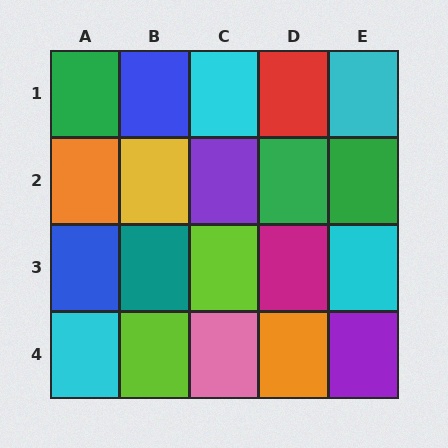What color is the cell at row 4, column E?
Purple.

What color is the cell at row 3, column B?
Teal.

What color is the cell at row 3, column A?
Blue.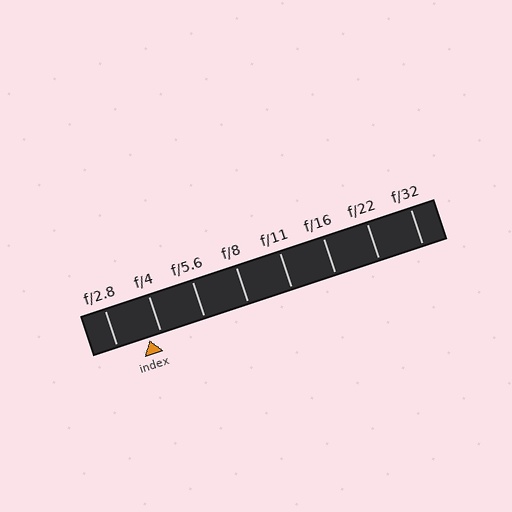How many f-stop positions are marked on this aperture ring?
There are 8 f-stop positions marked.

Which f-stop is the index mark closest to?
The index mark is closest to f/4.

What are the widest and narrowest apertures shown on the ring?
The widest aperture shown is f/2.8 and the narrowest is f/32.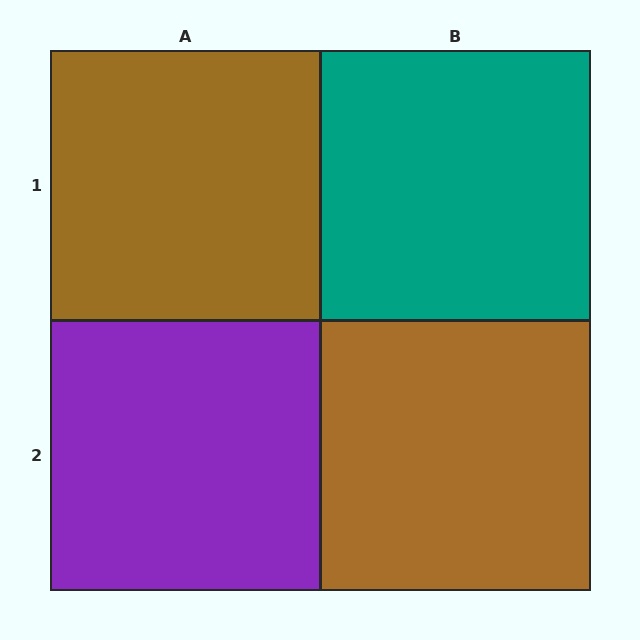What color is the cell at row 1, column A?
Brown.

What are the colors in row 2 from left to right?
Purple, brown.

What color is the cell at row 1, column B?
Teal.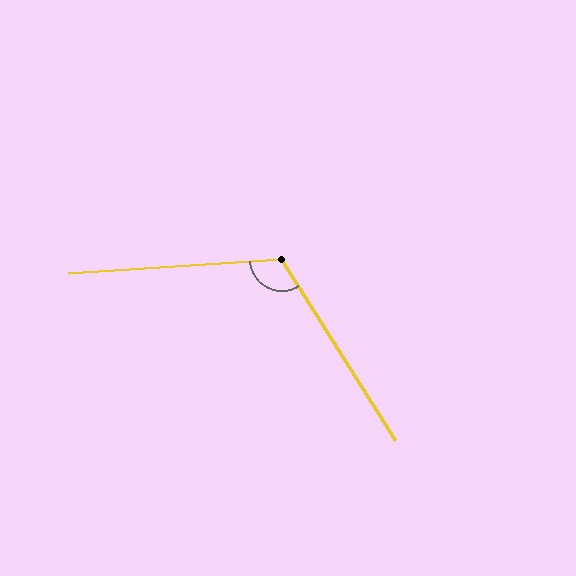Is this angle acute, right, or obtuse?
It is obtuse.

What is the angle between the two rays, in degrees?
Approximately 118 degrees.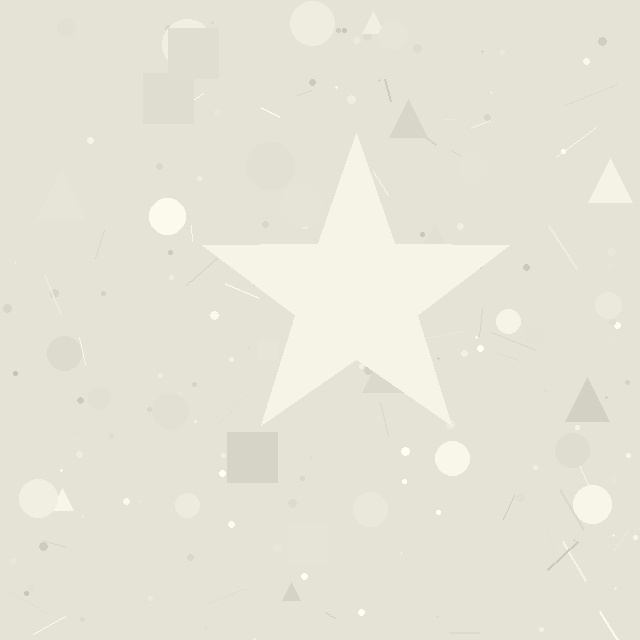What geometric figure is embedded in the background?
A star is embedded in the background.